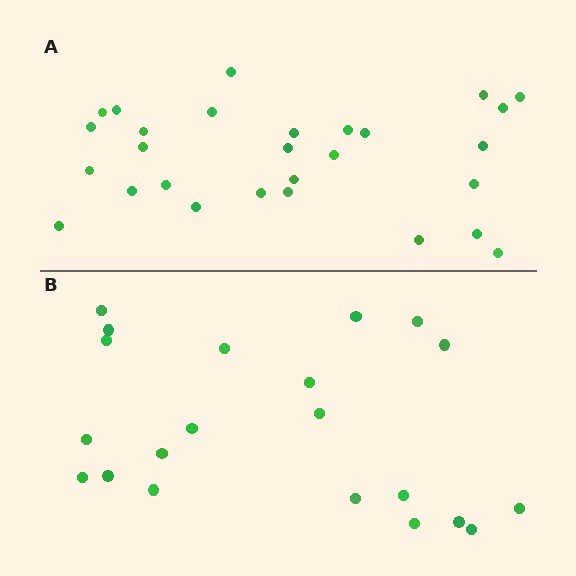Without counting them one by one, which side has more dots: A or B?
Region A (the top region) has more dots.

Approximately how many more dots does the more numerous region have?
Region A has roughly 8 or so more dots than region B.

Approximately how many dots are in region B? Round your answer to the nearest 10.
About 20 dots. (The exact count is 21, which rounds to 20.)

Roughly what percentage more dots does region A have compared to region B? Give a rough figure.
About 35% more.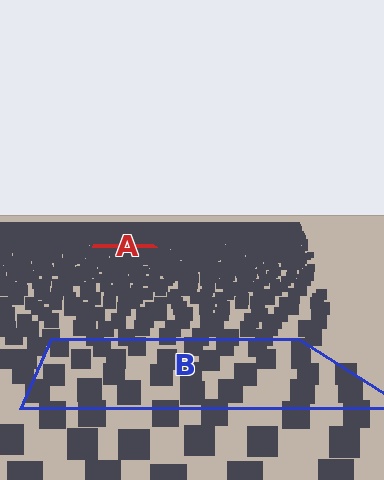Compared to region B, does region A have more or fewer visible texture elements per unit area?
Region A has more texture elements per unit area — they are packed more densely because it is farther away.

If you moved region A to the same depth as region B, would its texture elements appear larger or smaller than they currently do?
They would appear larger. At a closer depth, the same texture elements are projected at a bigger on-screen size.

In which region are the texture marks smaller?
The texture marks are smaller in region A, because it is farther away.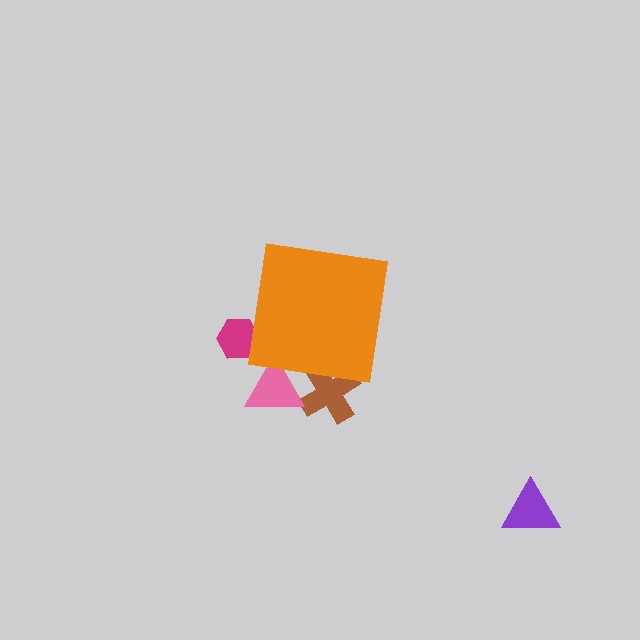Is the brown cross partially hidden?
Yes, the brown cross is partially hidden behind the orange square.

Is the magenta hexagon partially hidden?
Yes, the magenta hexagon is partially hidden behind the orange square.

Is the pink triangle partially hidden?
Yes, the pink triangle is partially hidden behind the orange square.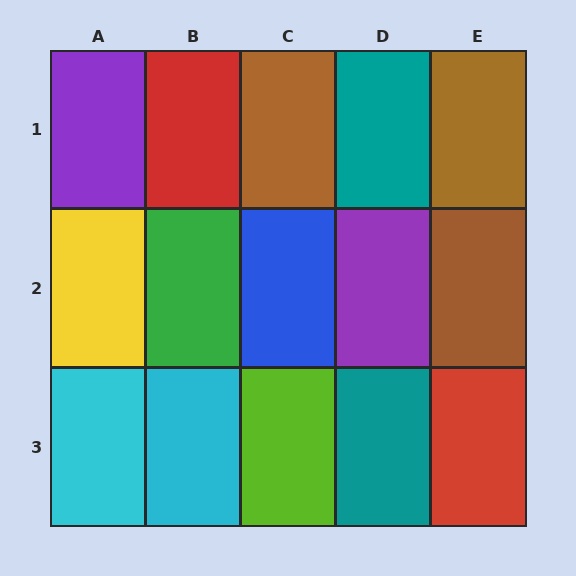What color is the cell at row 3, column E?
Red.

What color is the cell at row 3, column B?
Cyan.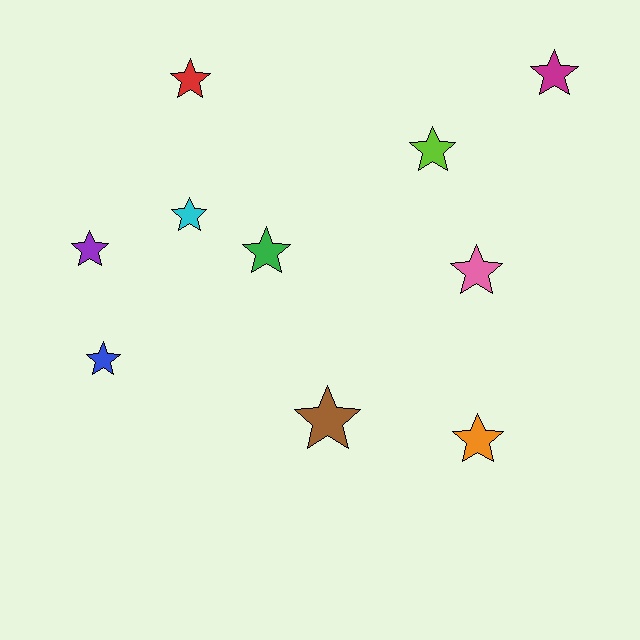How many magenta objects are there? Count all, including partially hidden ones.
There is 1 magenta object.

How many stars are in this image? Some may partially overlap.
There are 10 stars.